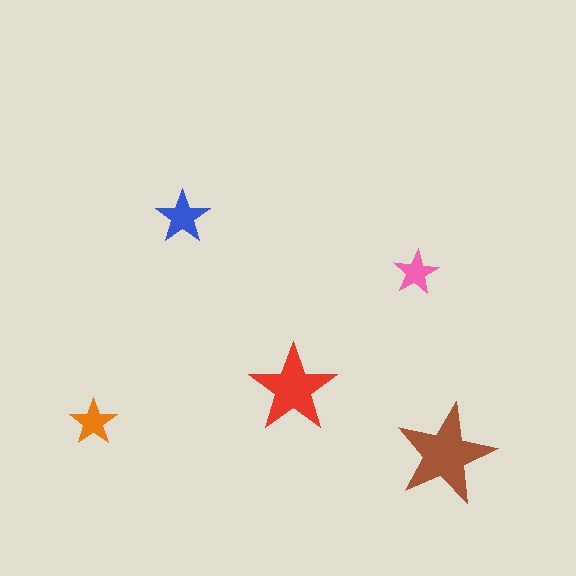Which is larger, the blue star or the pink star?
The blue one.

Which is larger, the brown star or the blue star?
The brown one.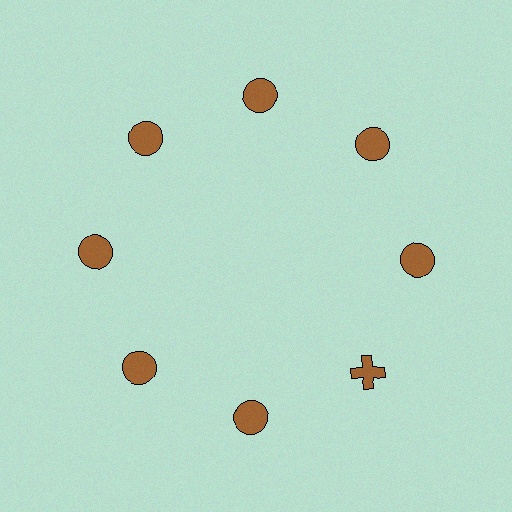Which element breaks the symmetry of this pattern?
The brown cross at roughly the 4 o'clock position breaks the symmetry. All other shapes are brown circles.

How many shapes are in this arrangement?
There are 8 shapes arranged in a ring pattern.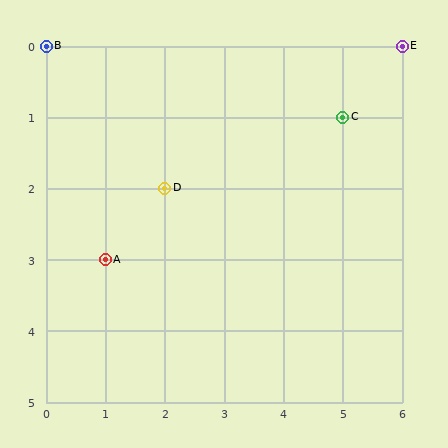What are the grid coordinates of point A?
Point A is at grid coordinates (1, 3).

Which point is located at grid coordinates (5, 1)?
Point C is at (5, 1).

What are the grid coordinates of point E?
Point E is at grid coordinates (6, 0).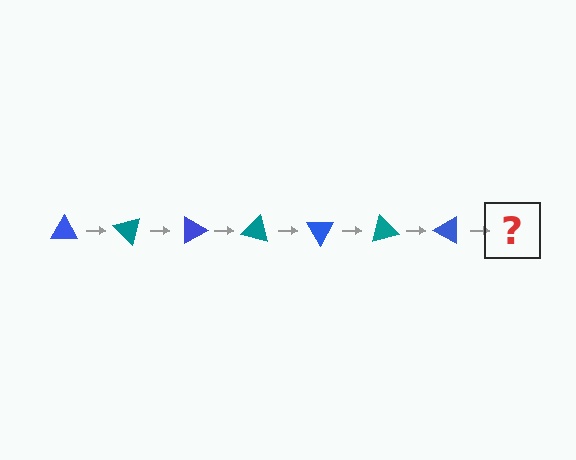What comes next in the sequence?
The next element should be a teal triangle, rotated 315 degrees from the start.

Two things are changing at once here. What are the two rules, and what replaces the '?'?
The two rules are that it rotates 45 degrees each step and the color cycles through blue and teal. The '?' should be a teal triangle, rotated 315 degrees from the start.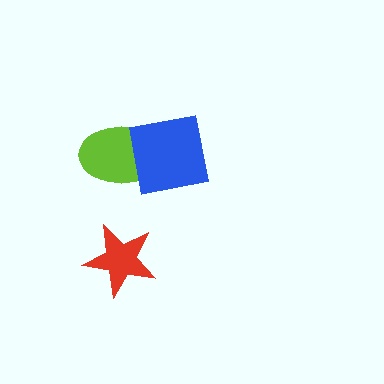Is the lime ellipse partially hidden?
Yes, it is partially covered by another shape.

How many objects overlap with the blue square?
1 object overlaps with the blue square.